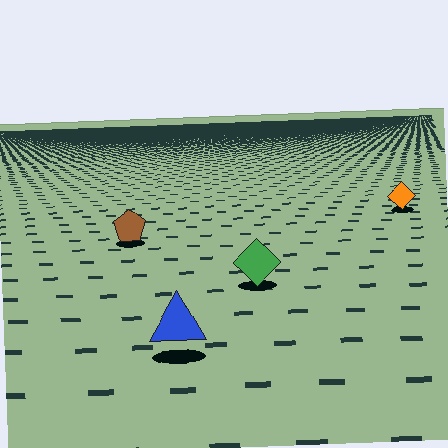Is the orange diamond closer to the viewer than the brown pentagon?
No. The brown pentagon is closer — you can tell from the texture gradient: the ground texture is coarser near it.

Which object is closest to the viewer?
The blue triangle is closest. The texture marks near it are larger and more spread out.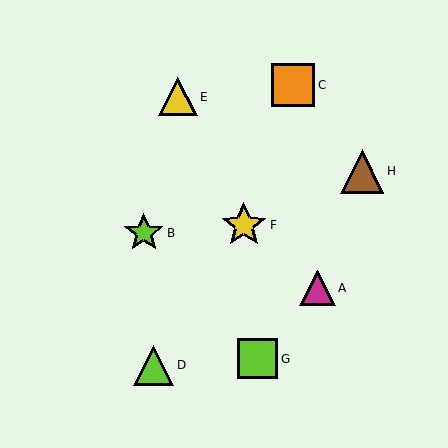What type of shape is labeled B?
Shape B is a lime star.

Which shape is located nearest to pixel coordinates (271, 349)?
The lime square (labeled G) at (258, 359) is nearest to that location.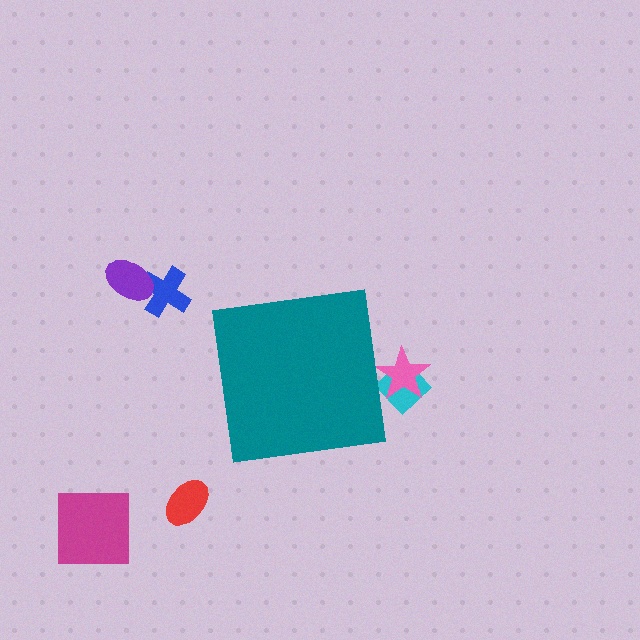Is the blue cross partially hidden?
No, the blue cross is fully visible.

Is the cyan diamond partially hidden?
Yes, the cyan diamond is partially hidden behind the teal square.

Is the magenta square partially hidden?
No, the magenta square is fully visible.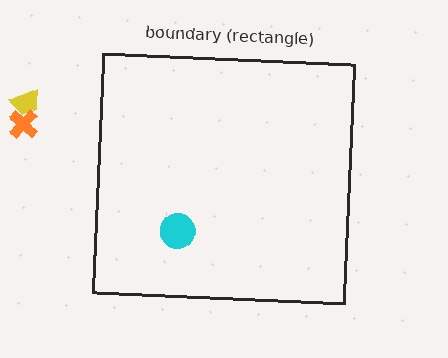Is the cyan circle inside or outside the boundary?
Inside.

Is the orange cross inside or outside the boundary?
Outside.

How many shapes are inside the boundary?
1 inside, 2 outside.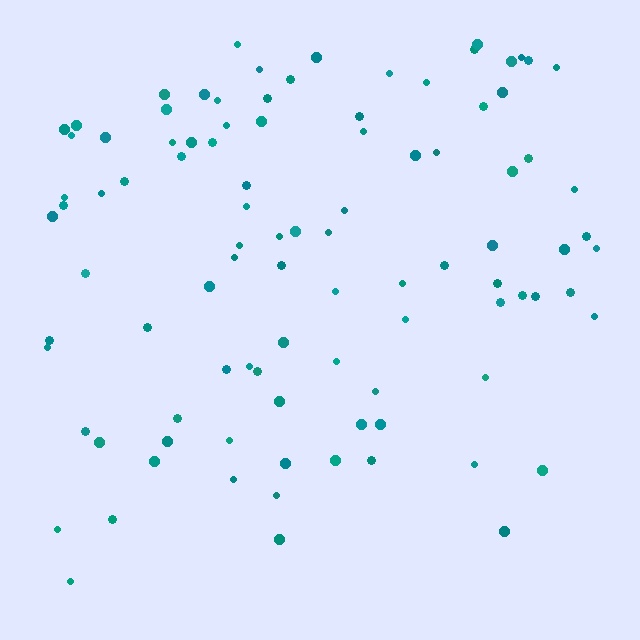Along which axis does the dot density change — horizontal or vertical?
Vertical.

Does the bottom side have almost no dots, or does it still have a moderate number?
Still a moderate number, just noticeably fewer than the top.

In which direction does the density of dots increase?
From bottom to top, with the top side densest.